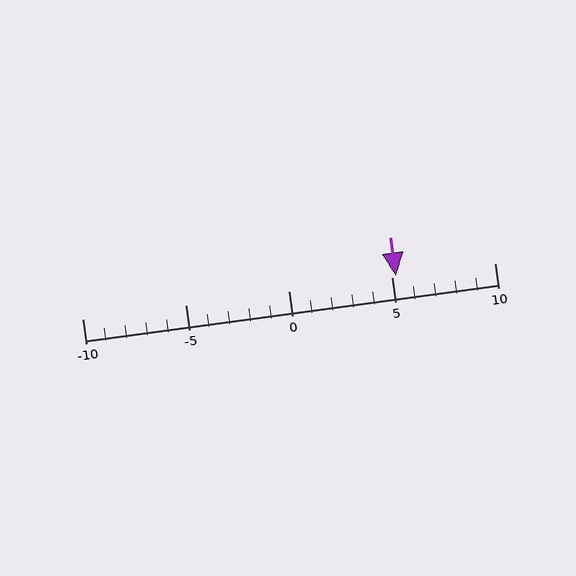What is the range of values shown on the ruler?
The ruler shows values from -10 to 10.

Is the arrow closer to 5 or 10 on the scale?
The arrow is closer to 5.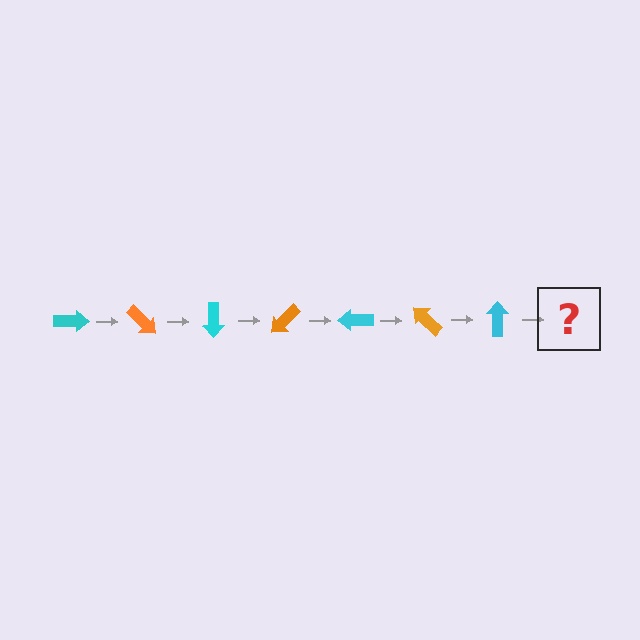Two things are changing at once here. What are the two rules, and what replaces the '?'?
The two rules are that it rotates 45 degrees each step and the color cycles through cyan and orange. The '?' should be an orange arrow, rotated 315 degrees from the start.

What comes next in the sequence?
The next element should be an orange arrow, rotated 315 degrees from the start.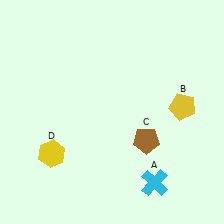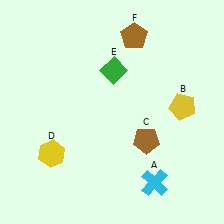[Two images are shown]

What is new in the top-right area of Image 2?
A green diamond (E) was added in the top-right area of Image 2.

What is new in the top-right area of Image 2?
A brown pentagon (F) was added in the top-right area of Image 2.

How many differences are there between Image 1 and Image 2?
There are 2 differences between the two images.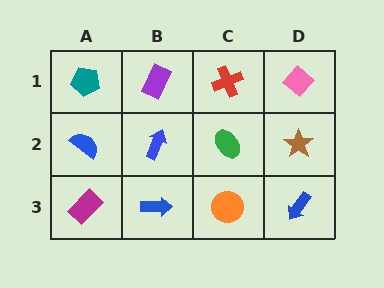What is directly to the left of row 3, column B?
A magenta rectangle.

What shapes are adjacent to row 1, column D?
A brown star (row 2, column D), a red cross (row 1, column C).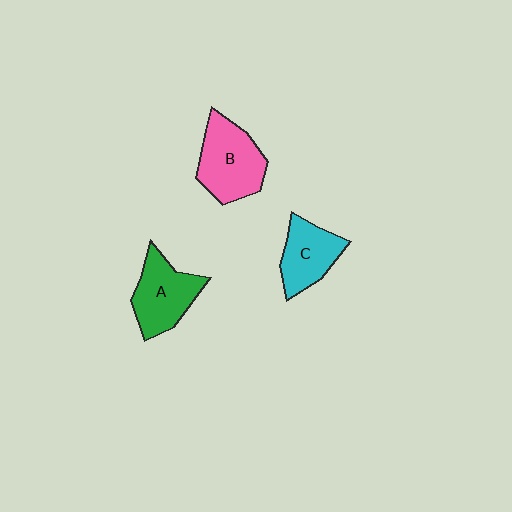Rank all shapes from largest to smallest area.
From largest to smallest: B (pink), A (green), C (cyan).